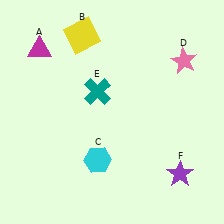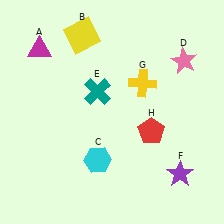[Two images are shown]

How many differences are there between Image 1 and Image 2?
There are 2 differences between the two images.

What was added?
A yellow cross (G), a red pentagon (H) were added in Image 2.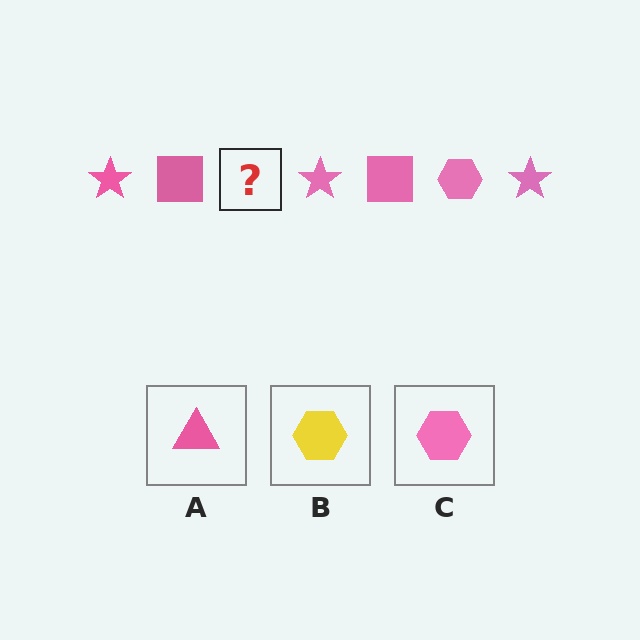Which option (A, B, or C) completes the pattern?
C.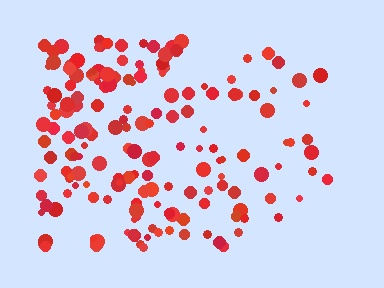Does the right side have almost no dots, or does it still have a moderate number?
Still a moderate number, just noticeably fewer than the left.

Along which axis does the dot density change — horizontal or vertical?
Horizontal.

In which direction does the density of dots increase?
From right to left, with the left side densest.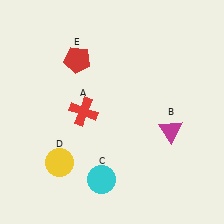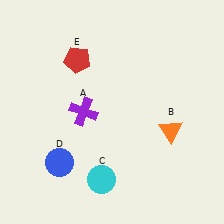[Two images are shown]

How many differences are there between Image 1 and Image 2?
There are 3 differences between the two images.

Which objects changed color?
A changed from red to purple. B changed from magenta to orange. D changed from yellow to blue.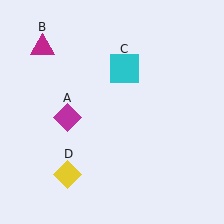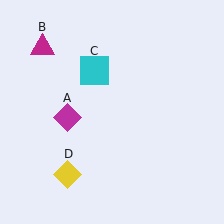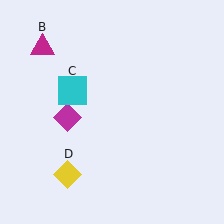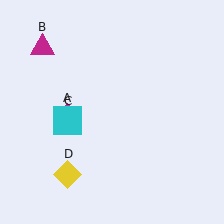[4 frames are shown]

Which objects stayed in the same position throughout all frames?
Magenta diamond (object A) and magenta triangle (object B) and yellow diamond (object D) remained stationary.